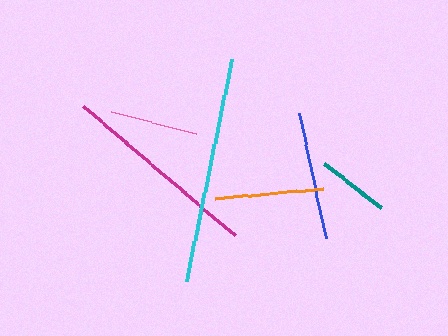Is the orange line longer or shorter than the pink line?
The orange line is longer than the pink line.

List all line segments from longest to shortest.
From longest to shortest: cyan, magenta, blue, orange, pink, teal.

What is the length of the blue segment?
The blue segment is approximately 129 pixels long.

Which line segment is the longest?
The cyan line is the longest at approximately 226 pixels.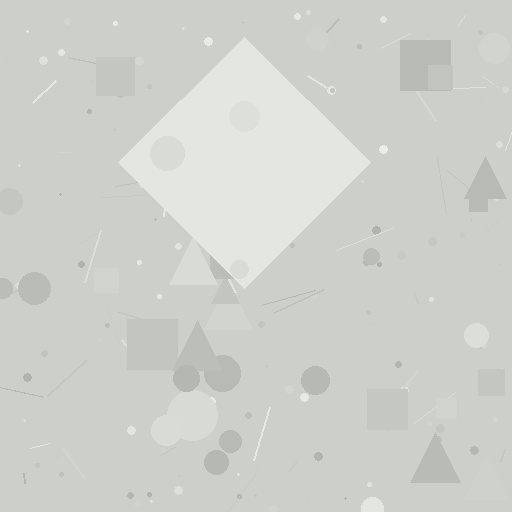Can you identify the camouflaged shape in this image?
The camouflaged shape is a diamond.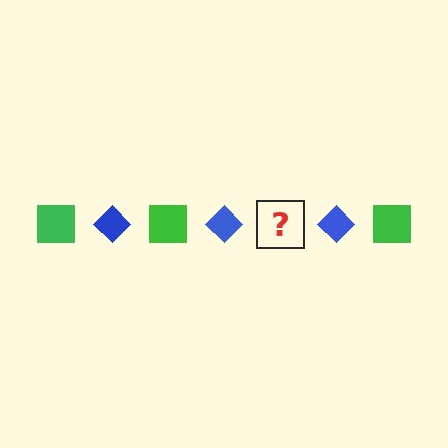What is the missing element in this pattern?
The missing element is a green square.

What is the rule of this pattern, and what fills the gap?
The rule is that the pattern alternates between green square and blue diamond. The gap should be filled with a green square.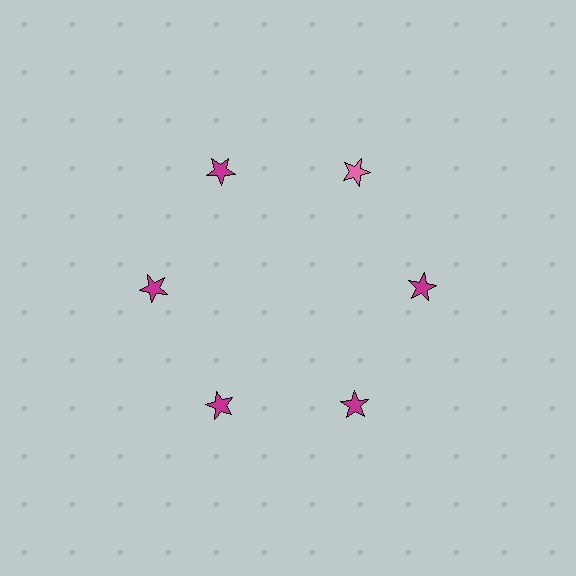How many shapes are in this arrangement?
There are 6 shapes arranged in a ring pattern.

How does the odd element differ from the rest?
It has a different color: pink instead of magenta.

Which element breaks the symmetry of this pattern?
The pink star at roughly the 1 o'clock position breaks the symmetry. All other shapes are magenta stars.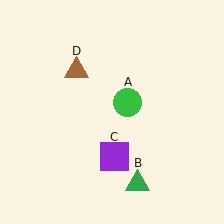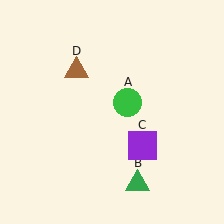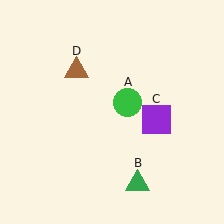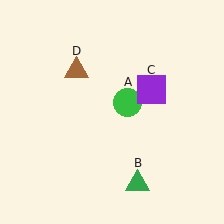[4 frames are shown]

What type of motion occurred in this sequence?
The purple square (object C) rotated counterclockwise around the center of the scene.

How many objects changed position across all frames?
1 object changed position: purple square (object C).